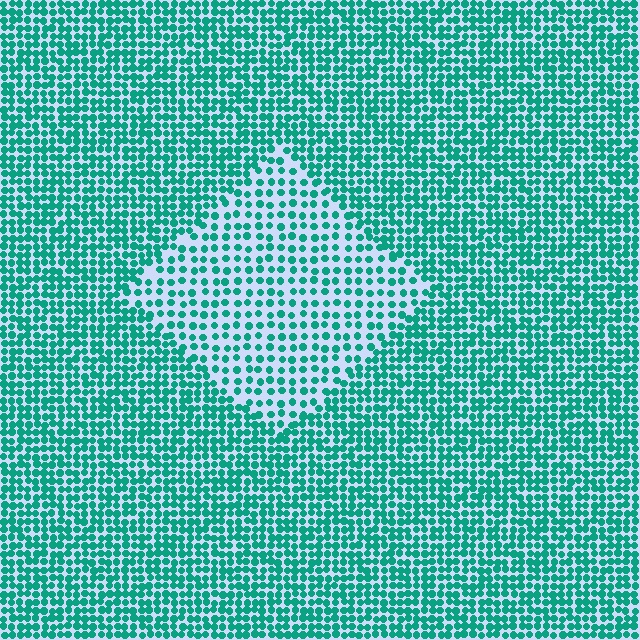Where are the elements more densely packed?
The elements are more densely packed outside the diamond boundary.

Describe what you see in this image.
The image contains small teal elements arranged at two different densities. A diamond-shaped region is visible where the elements are less densely packed than the surrounding area.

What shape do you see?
I see a diamond.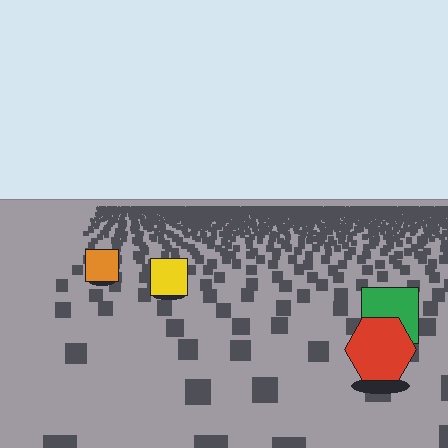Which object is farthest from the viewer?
The orange square is farthest from the viewer. It appears smaller and the ground texture around it is denser.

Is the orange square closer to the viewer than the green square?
No. The green square is closer — you can tell from the texture gradient: the ground texture is coarser near it.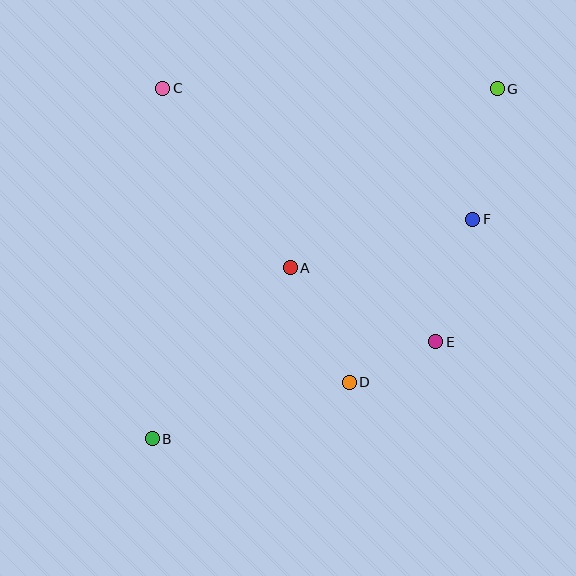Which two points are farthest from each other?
Points B and G are farthest from each other.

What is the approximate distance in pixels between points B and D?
The distance between B and D is approximately 205 pixels.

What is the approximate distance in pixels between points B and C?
The distance between B and C is approximately 351 pixels.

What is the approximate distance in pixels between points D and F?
The distance between D and F is approximately 205 pixels.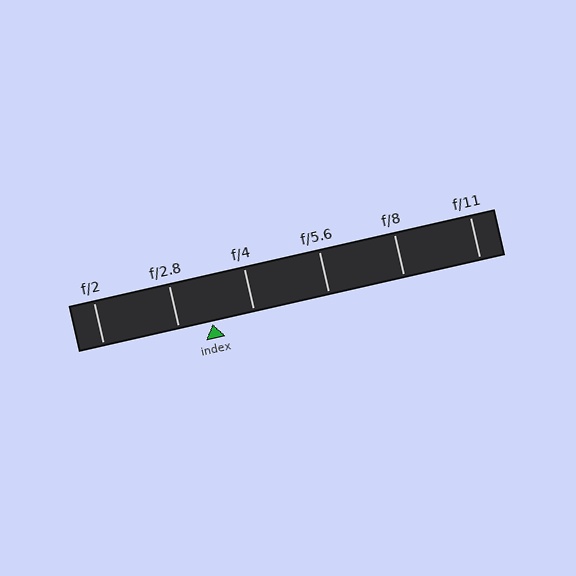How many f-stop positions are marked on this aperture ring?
There are 6 f-stop positions marked.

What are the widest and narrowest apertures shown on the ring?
The widest aperture shown is f/2 and the narrowest is f/11.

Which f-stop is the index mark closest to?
The index mark is closest to f/2.8.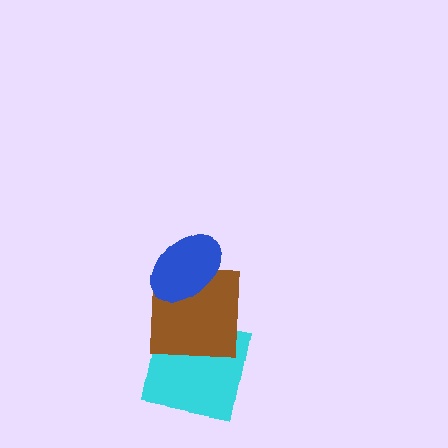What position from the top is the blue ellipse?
The blue ellipse is 1st from the top.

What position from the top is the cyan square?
The cyan square is 3rd from the top.